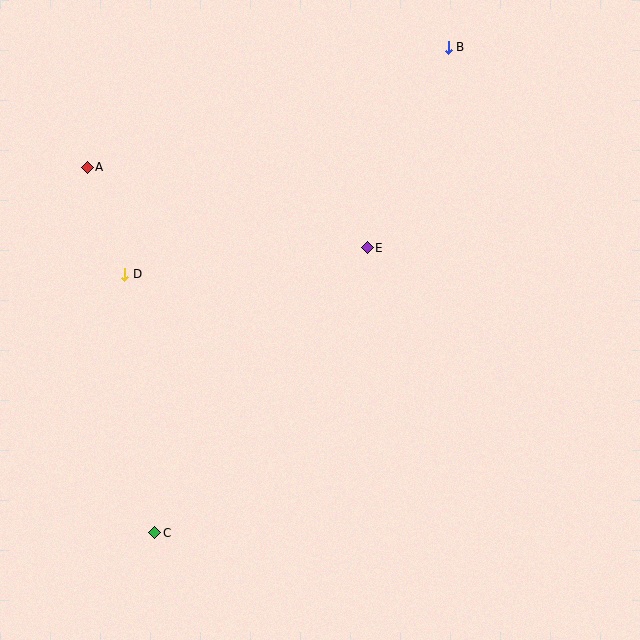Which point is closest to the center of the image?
Point E at (367, 248) is closest to the center.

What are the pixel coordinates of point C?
Point C is at (155, 533).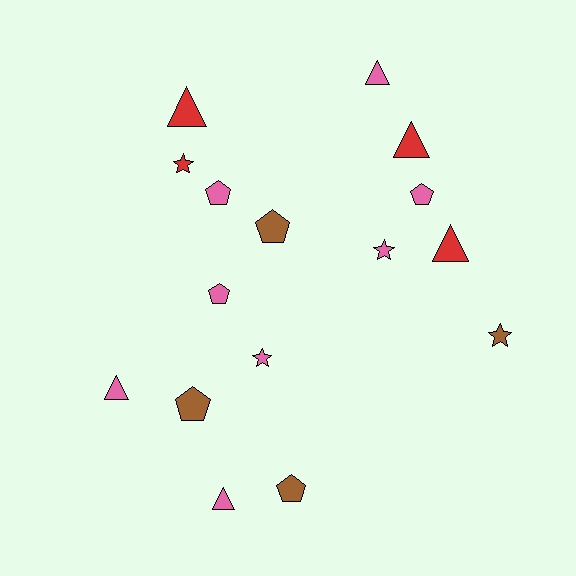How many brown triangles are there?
There are no brown triangles.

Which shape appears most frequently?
Pentagon, with 6 objects.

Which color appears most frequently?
Pink, with 8 objects.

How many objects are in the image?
There are 16 objects.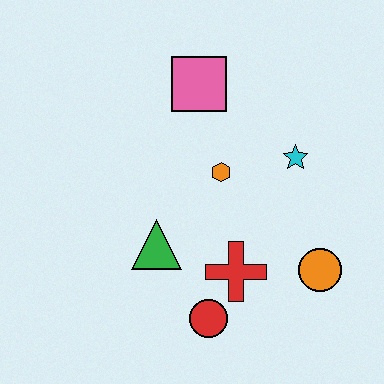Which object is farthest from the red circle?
The pink square is farthest from the red circle.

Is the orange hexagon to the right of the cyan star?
No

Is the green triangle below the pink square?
Yes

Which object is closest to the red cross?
The red circle is closest to the red cross.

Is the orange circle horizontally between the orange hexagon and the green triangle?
No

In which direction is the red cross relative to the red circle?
The red cross is above the red circle.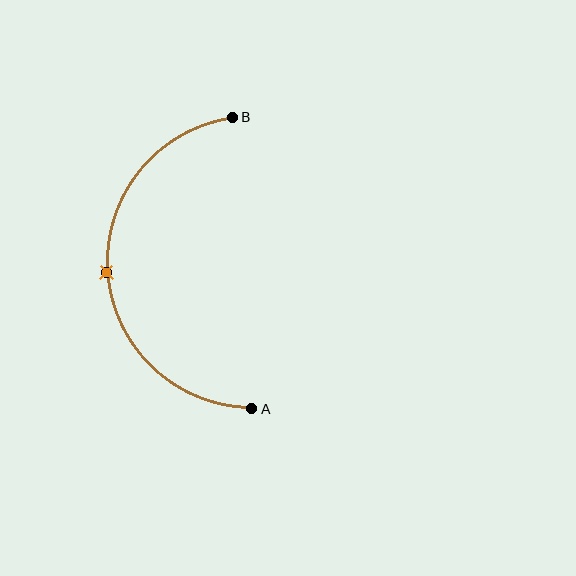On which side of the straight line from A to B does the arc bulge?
The arc bulges to the left of the straight line connecting A and B.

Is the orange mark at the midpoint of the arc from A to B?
Yes. The orange mark lies on the arc at equal arc-length from both A and B — it is the arc midpoint.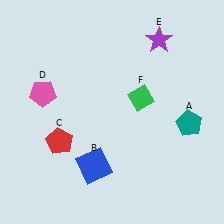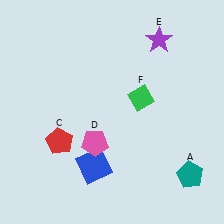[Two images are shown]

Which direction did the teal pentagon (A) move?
The teal pentagon (A) moved down.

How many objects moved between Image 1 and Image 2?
2 objects moved between the two images.